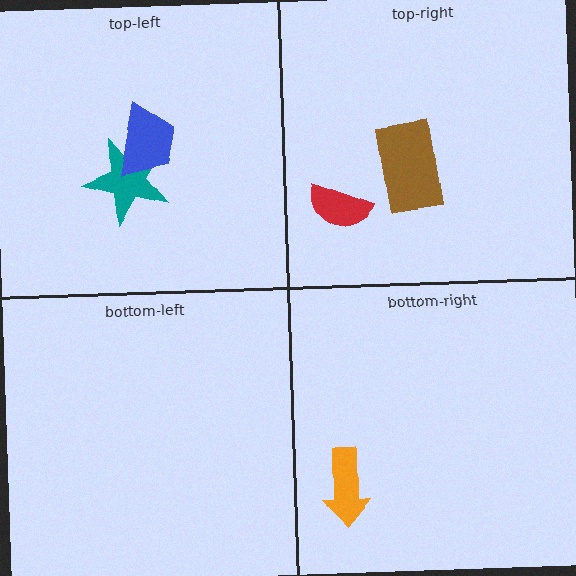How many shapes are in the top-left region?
2.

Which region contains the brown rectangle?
The top-right region.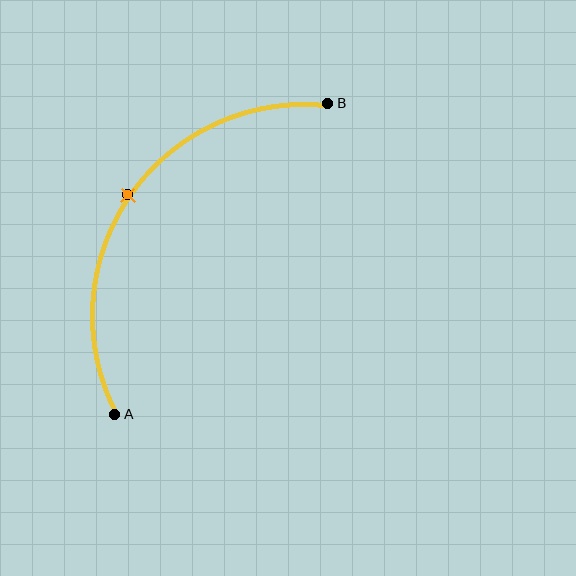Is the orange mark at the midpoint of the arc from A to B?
Yes. The orange mark lies on the arc at equal arc-length from both A and B — it is the arc midpoint.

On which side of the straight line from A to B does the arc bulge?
The arc bulges above and to the left of the straight line connecting A and B.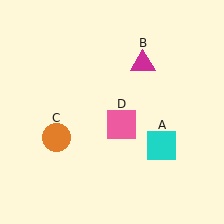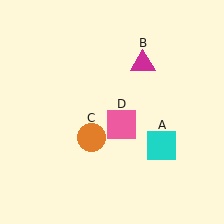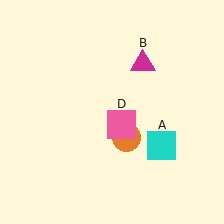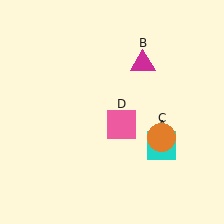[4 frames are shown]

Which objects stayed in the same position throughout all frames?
Cyan square (object A) and magenta triangle (object B) and pink square (object D) remained stationary.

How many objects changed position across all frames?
1 object changed position: orange circle (object C).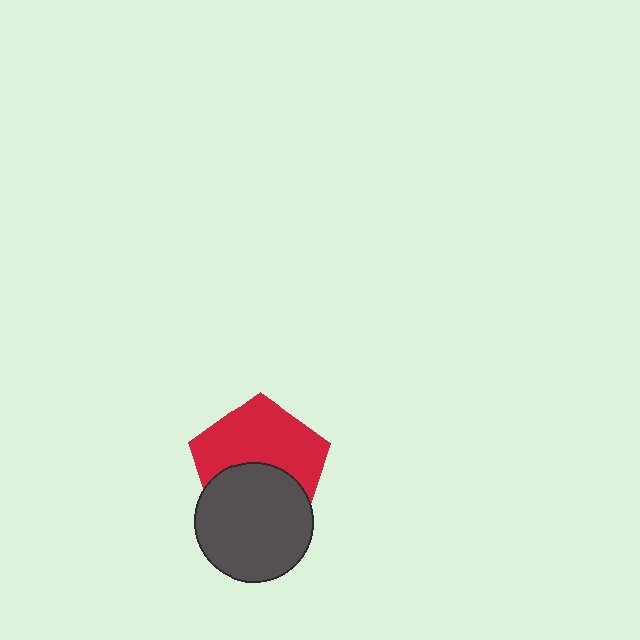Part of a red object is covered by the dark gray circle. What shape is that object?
It is a pentagon.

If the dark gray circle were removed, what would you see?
You would see the complete red pentagon.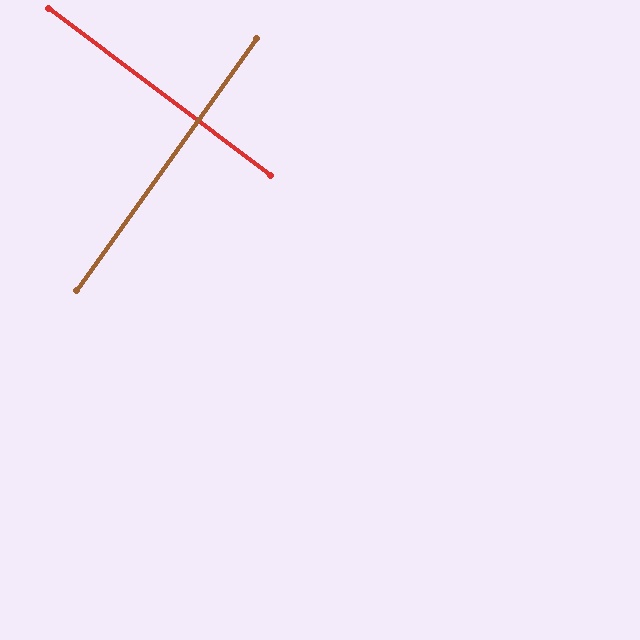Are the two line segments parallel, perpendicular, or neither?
Perpendicular — they meet at approximately 89°.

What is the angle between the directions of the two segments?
Approximately 89 degrees.